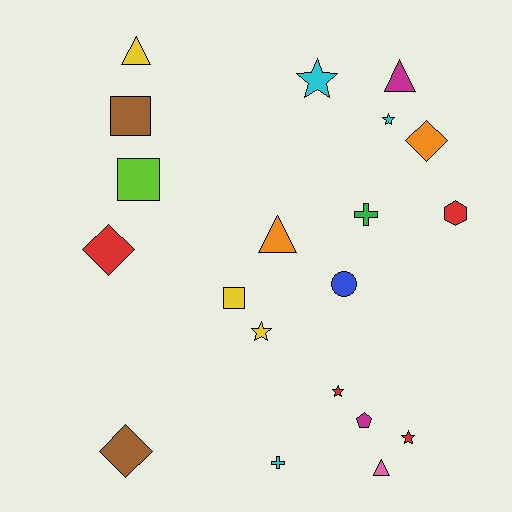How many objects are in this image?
There are 20 objects.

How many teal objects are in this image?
There are no teal objects.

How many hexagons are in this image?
There is 1 hexagon.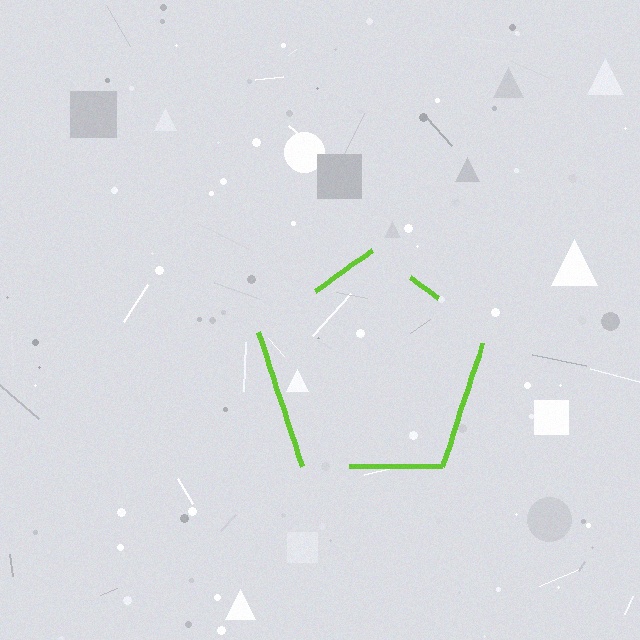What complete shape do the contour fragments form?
The contour fragments form a pentagon.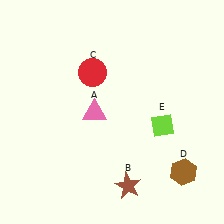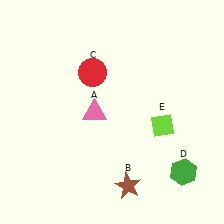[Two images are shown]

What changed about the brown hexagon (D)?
In Image 1, D is brown. In Image 2, it changed to green.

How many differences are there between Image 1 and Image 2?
There is 1 difference between the two images.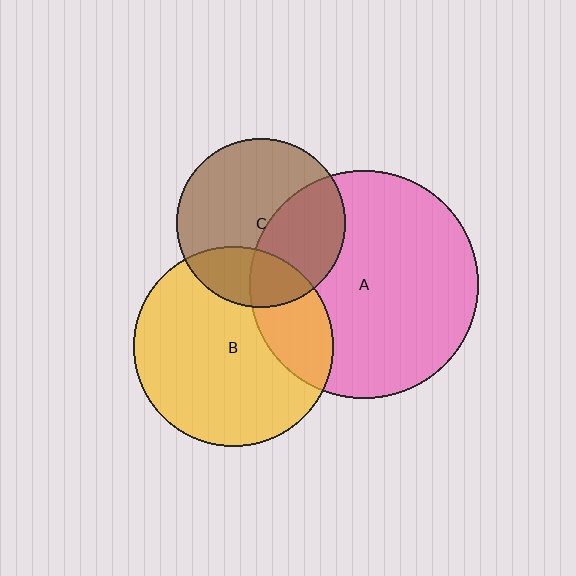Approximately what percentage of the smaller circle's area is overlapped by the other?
Approximately 25%.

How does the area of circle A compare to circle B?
Approximately 1.3 times.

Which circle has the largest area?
Circle A (pink).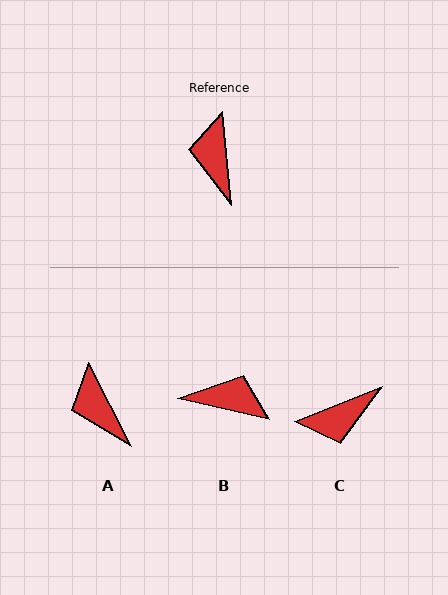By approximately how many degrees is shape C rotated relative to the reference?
Approximately 106 degrees counter-clockwise.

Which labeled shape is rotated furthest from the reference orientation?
B, about 108 degrees away.